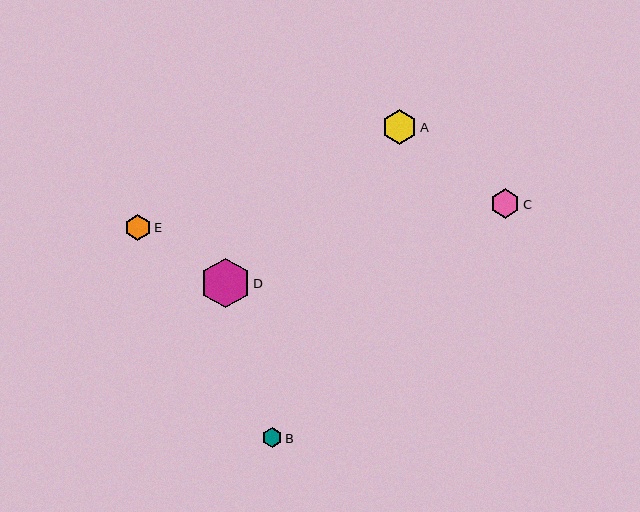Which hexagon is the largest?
Hexagon D is the largest with a size of approximately 50 pixels.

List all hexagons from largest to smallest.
From largest to smallest: D, A, C, E, B.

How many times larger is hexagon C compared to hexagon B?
Hexagon C is approximately 1.5 times the size of hexagon B.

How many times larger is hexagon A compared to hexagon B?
Hexagon A is approximately 1.7 times the size of hexagon B.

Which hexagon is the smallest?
Hexagon B is the smallest with a size of approximately 20 pixels.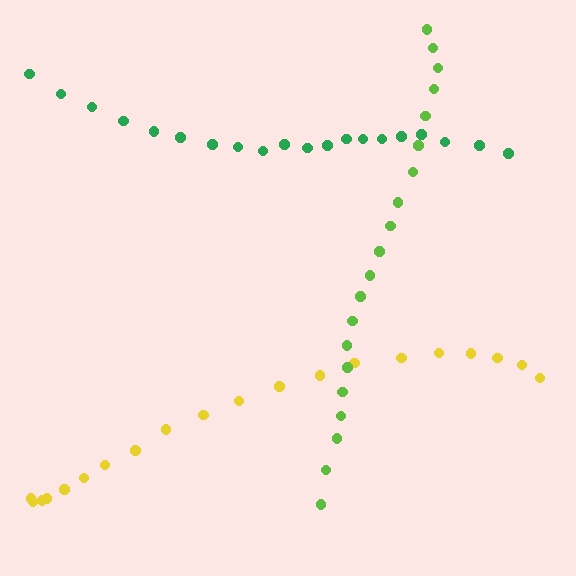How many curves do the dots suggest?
There are 3 distinct paths.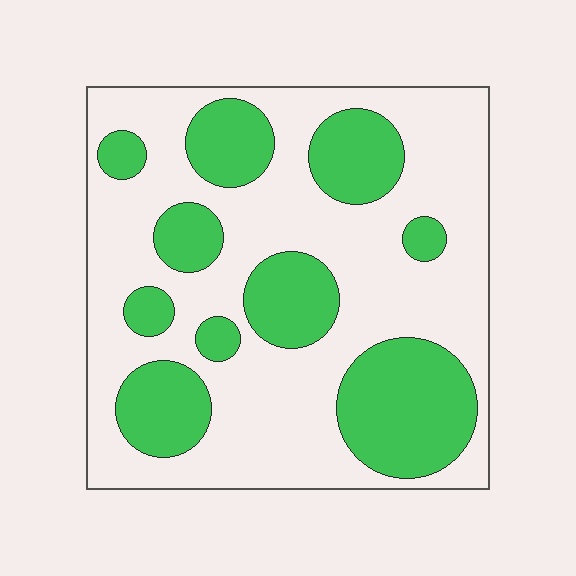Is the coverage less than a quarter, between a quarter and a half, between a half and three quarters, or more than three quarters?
Between a quarter and a half.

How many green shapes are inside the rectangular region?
10.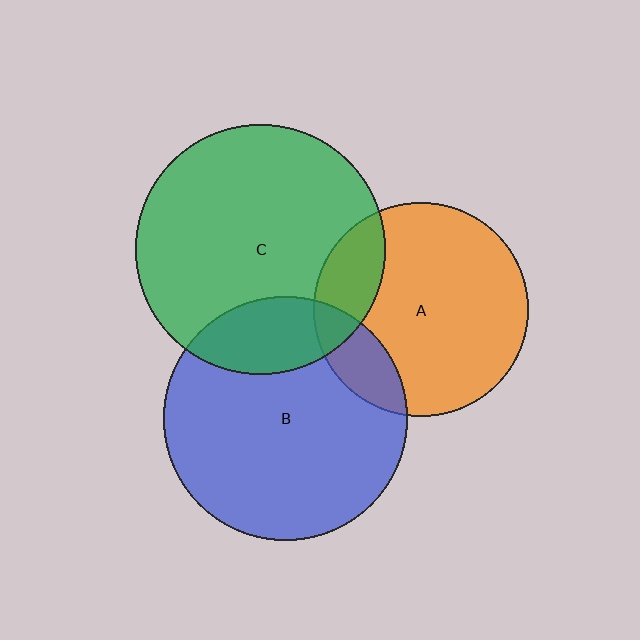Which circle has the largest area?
Circle C (green).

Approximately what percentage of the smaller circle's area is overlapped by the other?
Approximately 15%.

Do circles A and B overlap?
Yes.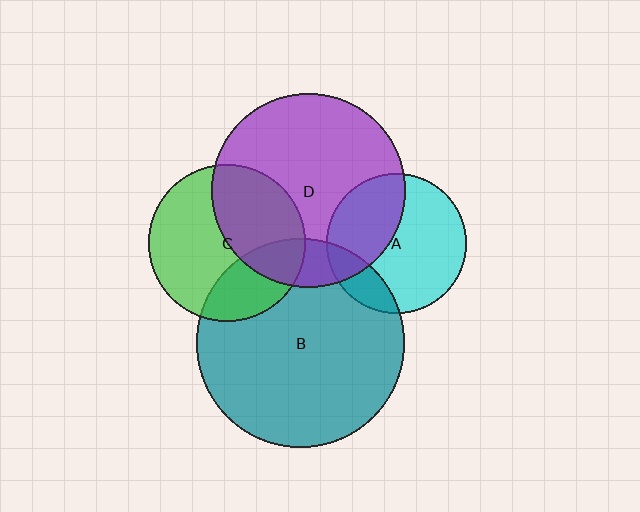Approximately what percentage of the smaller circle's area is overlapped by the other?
Approximately 35%.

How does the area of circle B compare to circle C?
Approximately 1.8 times.